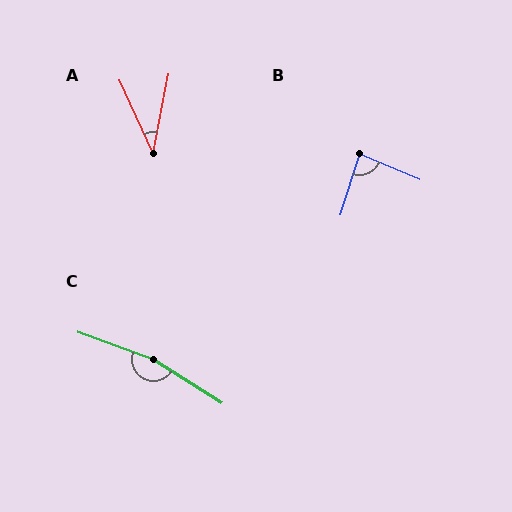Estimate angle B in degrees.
Approximately 85 degrees.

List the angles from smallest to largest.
A (35°), B (85°), C (168°).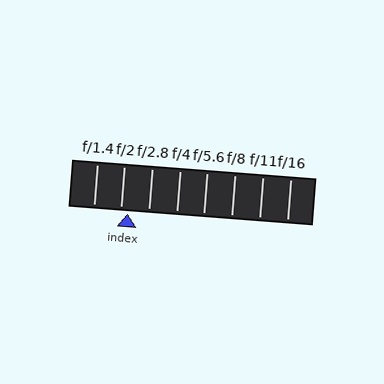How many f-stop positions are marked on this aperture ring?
There are 8 f-stop positions marked.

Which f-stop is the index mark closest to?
The index mark is closest to f/2.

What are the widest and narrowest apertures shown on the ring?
The widest aperture shown is f/1.4 and the narrowest is f/16.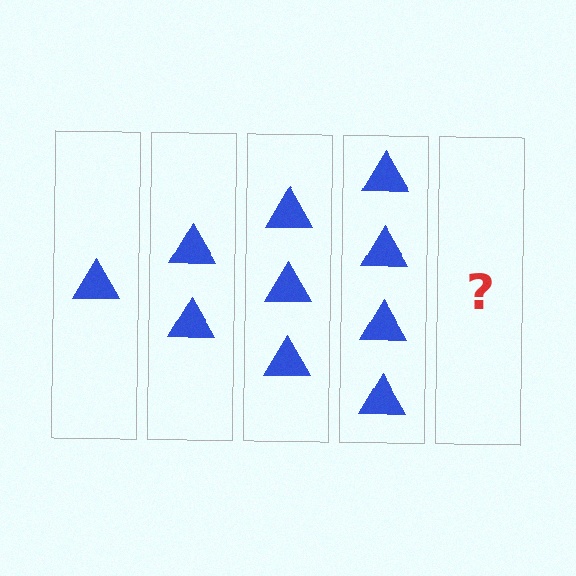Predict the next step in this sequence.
The next step is 5 triangles.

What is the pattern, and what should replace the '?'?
The pattern is that each step adds one more triangle. The '?' should be 5 triangles.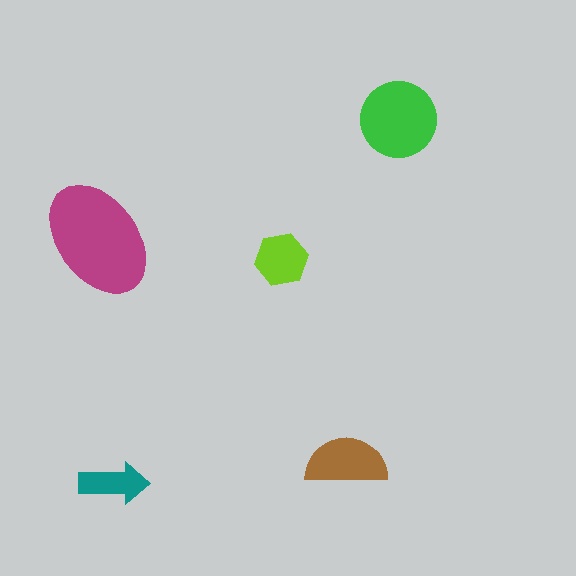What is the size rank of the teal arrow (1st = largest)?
5th.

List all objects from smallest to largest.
The teal arrow, the lime hexagon, the brown semicircle, the green circle, the magenta ellipse.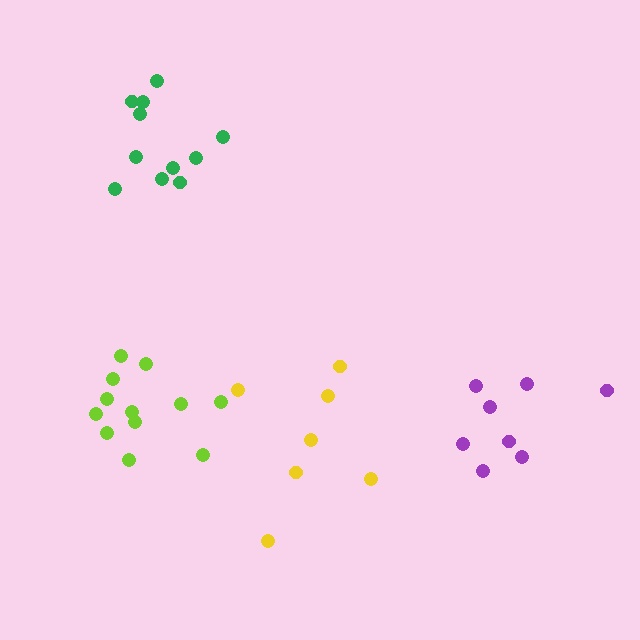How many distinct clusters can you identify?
There are 4 distinct clusters.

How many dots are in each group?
Group 1: 13 dots, Group 2: 8 dots, Group 3: 7 dots, Group 4: 11 dots (39 total).